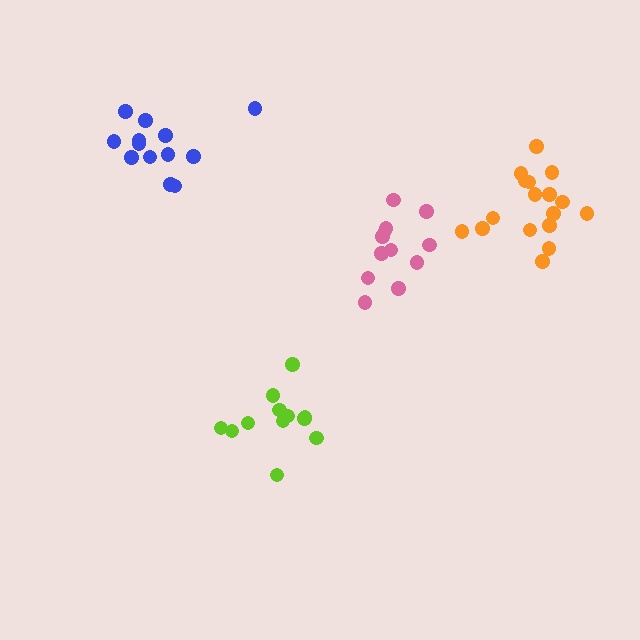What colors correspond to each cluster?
The clusters are colored: pink, blue, lime, orange.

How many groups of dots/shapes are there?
There are 4 groups.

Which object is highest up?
The blue cluster is topmost.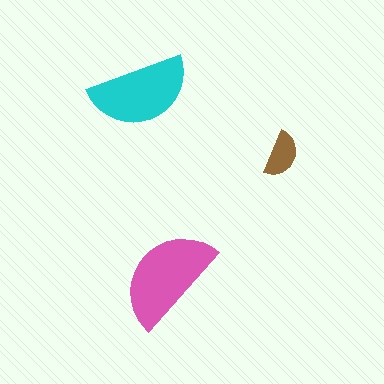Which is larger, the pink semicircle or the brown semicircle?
The pink one.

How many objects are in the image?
There are 3 objects in the image.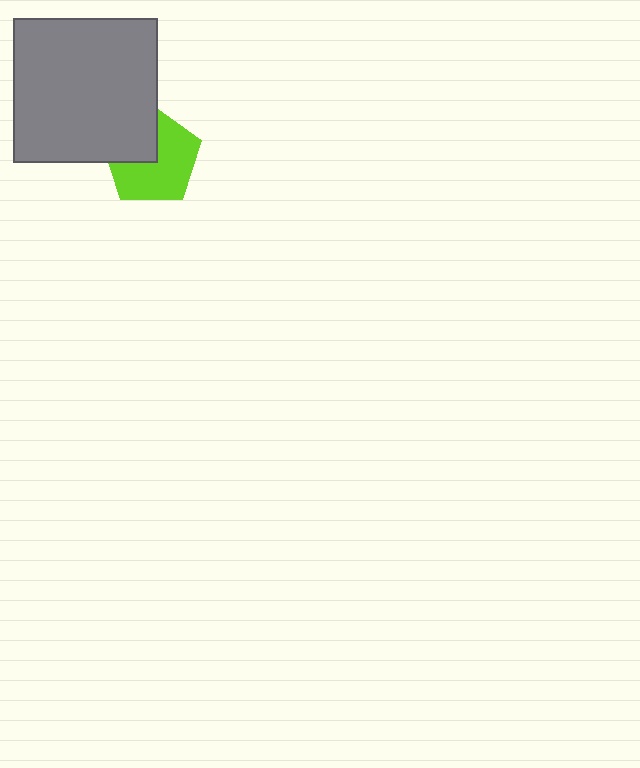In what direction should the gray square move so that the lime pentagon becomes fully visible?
The gray square should move toward the upper-left. That is the shortest direction to clear the overlap and leave the lime pentagon fully visible.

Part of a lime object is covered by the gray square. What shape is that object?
It is a pentagon.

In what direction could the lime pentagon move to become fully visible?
The lime pentagon could move toward the lower-right. That would shift it out from behind the gray square entirely.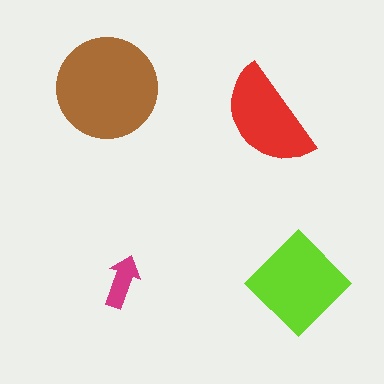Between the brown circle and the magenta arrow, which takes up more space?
The brown circle.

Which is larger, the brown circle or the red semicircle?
The brown circle.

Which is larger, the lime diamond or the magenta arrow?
The lime diamond.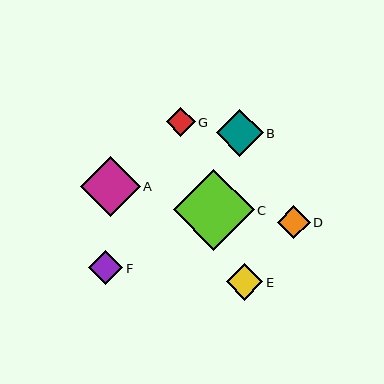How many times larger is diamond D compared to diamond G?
Diamond D is approximately 1.1 times the size of diamond G.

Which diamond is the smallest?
Diamond G is the smallest with a size of approximately 29 pixels.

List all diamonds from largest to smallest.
From largest to smallest: C, A, B, E, F, D, G.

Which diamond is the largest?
Diamond C is the largest with a size of approximately 81 pixels.